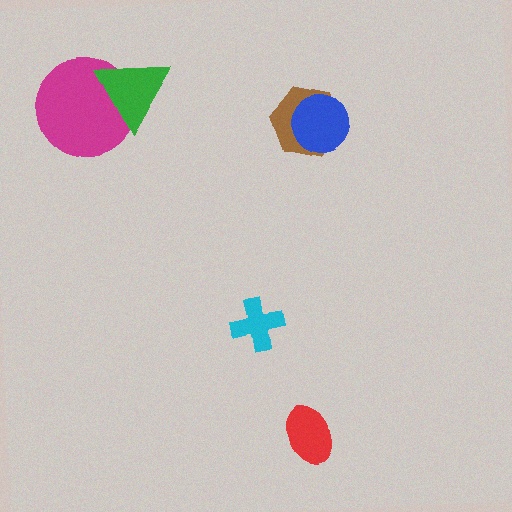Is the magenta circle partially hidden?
Yes, it is partially covered by another shape.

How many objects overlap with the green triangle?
1 object overlaps with the green triangle.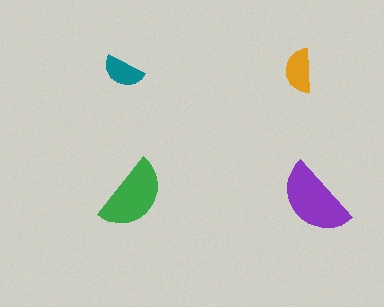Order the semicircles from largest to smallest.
the purple one, the green one, the orange one, the teal one.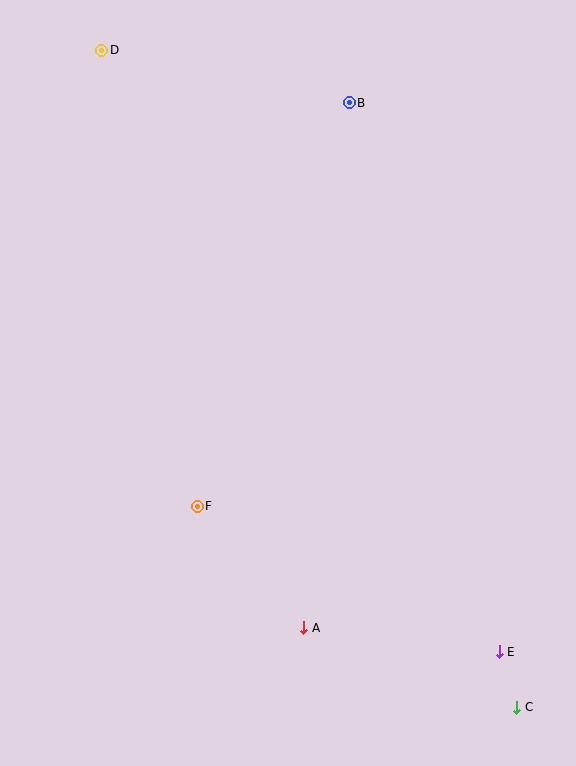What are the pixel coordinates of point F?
Point F is at (197, 507).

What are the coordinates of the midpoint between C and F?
The midpoint between C and F is at (357, 607).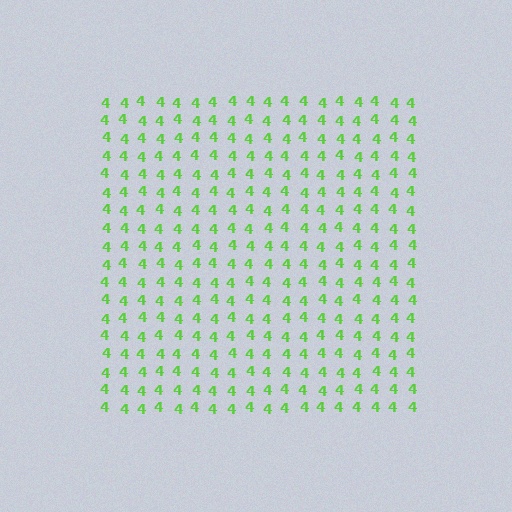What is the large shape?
The large shape is a square.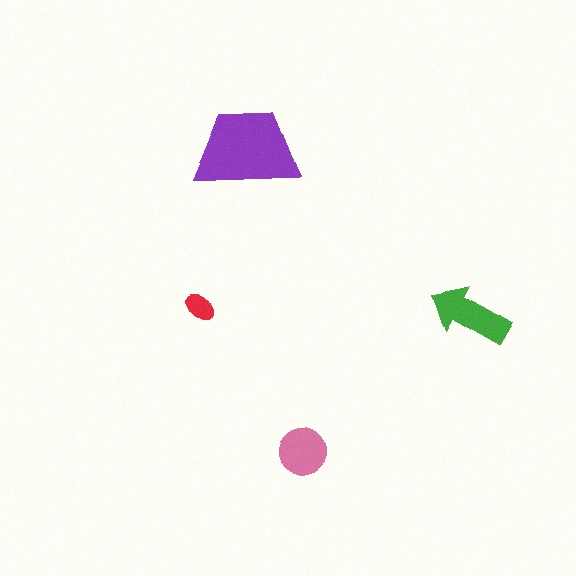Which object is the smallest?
The red ellipse.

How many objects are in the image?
There are 4 objects in the image.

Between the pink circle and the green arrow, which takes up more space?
The green arrow.